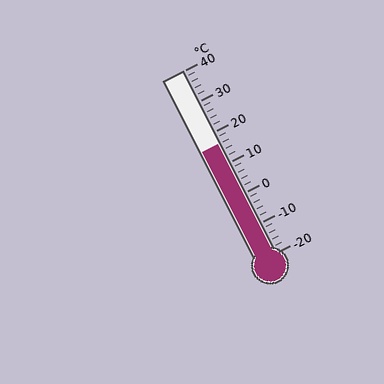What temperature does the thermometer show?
The thermometer shows approximately 16°C.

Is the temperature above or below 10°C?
The temperature is above 10°C.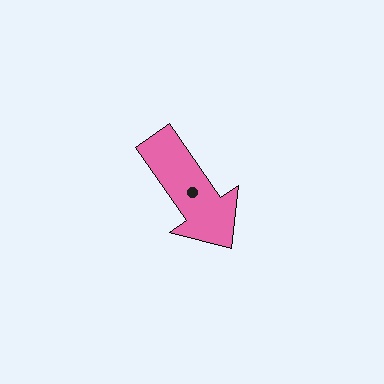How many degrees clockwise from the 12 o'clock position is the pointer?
Approximately 145 degrees.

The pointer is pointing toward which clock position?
Roughly 5 o'clock.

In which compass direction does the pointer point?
Southeast.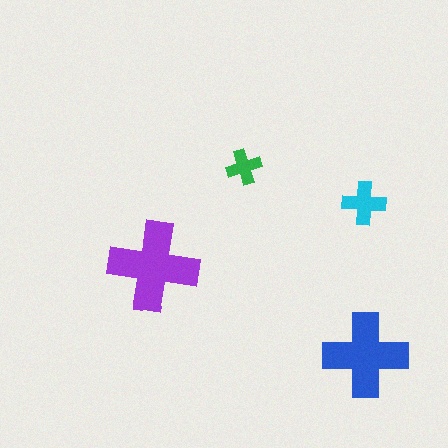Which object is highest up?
The green cross is topmost.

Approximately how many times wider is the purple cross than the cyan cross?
About 2 times wider.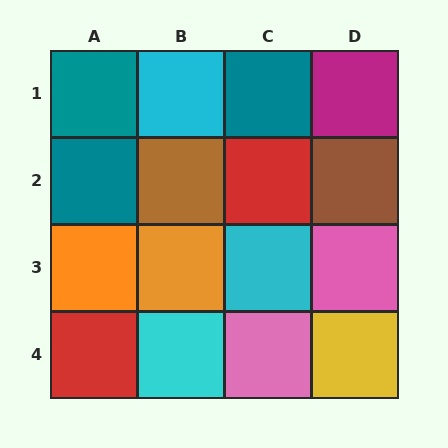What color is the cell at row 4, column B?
Cyan.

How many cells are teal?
3 cells are teal.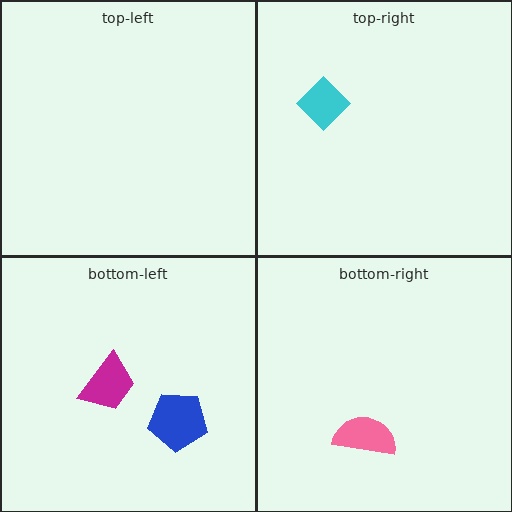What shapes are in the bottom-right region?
The pink semicircle.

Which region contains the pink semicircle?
The bottom-right region.